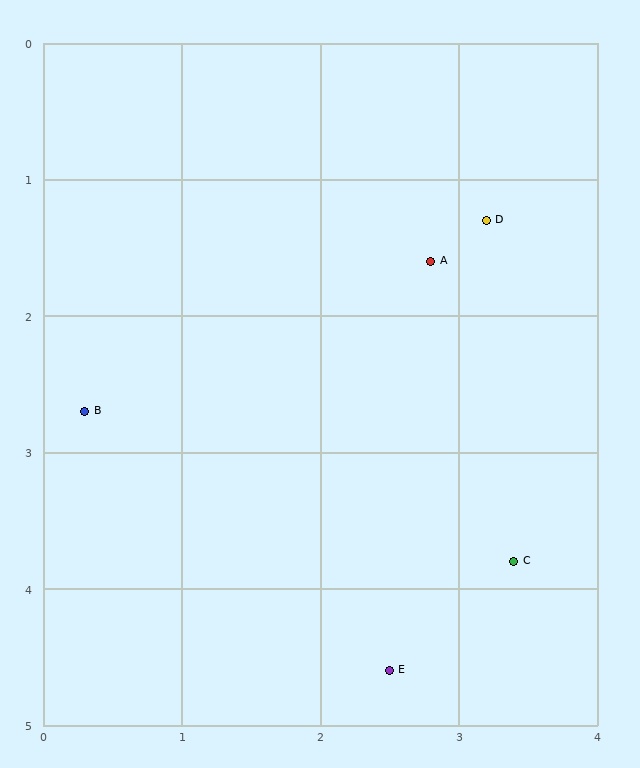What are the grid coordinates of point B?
Point B is at approximately (0.3, 2.7).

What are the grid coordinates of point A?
Point A is at approximately (2.8, 1.6).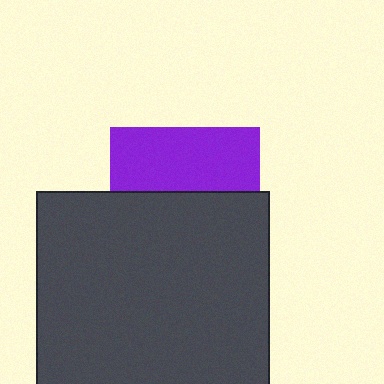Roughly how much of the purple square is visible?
A small part of it is visible (roughly 43%).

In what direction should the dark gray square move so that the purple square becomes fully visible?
The dark gray square should move down. That is the shortest direction to clear the overlap and leave the purple square fully visible.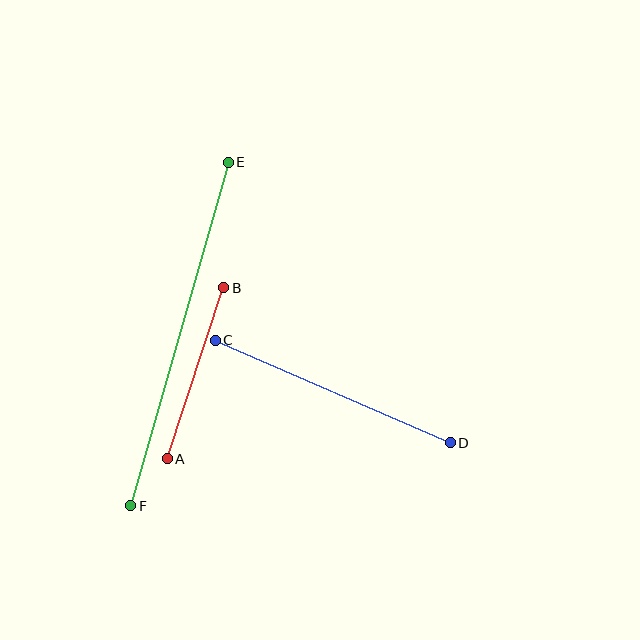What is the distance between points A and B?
The distance is approximately 180 pixels.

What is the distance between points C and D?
The distance is approximately 256 pixels.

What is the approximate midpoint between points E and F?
The midpoint is at approximately (180, 334) pixels.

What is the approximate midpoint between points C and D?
The midpoint is at approximately (333, 391) pixels.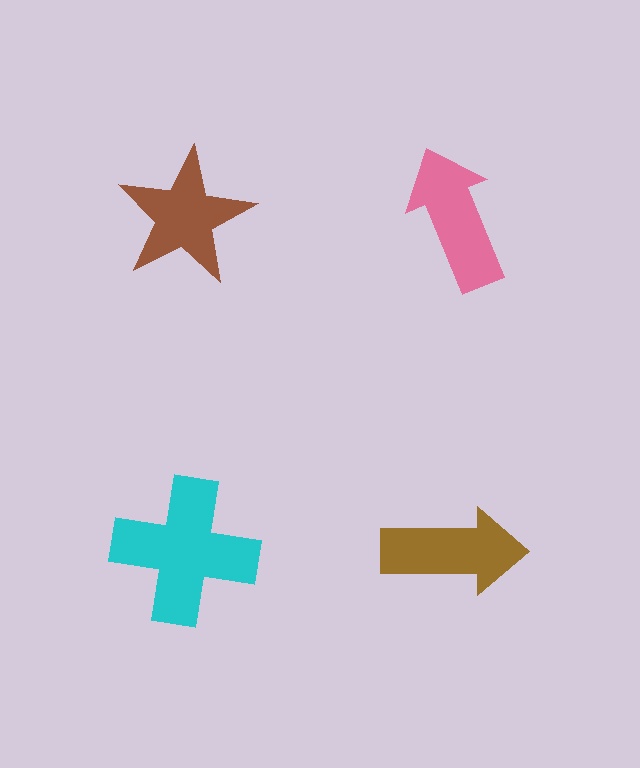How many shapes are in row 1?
2 shapes.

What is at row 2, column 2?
A brown arrow.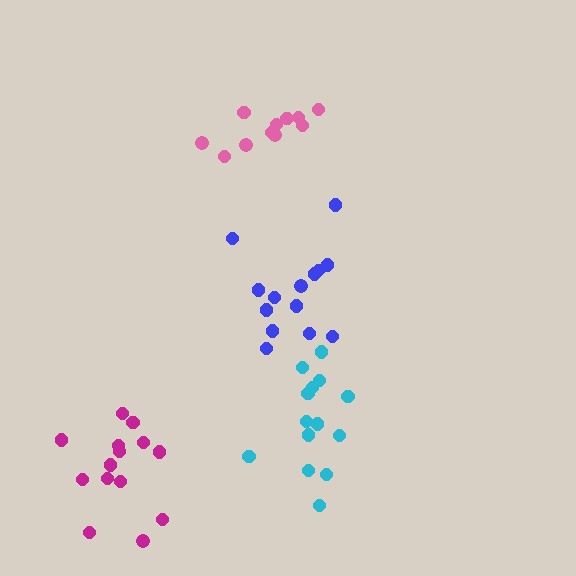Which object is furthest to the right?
The cyan cluster is rightmost.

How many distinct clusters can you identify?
There are 4 distinct clusters.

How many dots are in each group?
Group 1: 14 dots, Group 2: 14 dots, Group 3: 11 dots, Group 4: 14 dots (53 total).